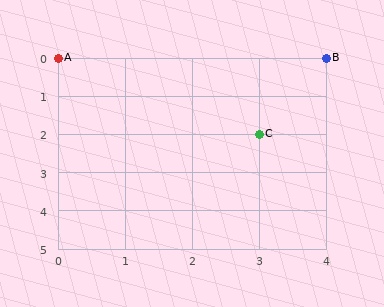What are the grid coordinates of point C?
Point C is at grid coordinates (3, 2).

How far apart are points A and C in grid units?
Points A and C are 3 columns and 2 rows apart (about 3.6 grid units diagonally).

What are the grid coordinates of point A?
Point A is at grid coordinates (0, 0).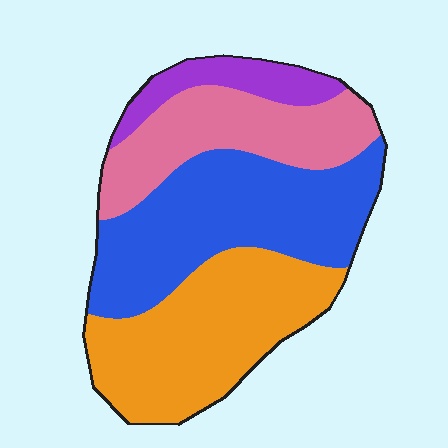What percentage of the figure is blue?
Blue takes up between a quarter and a half of the figure.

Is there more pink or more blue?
Blue.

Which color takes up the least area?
Purple, at roughly 10%.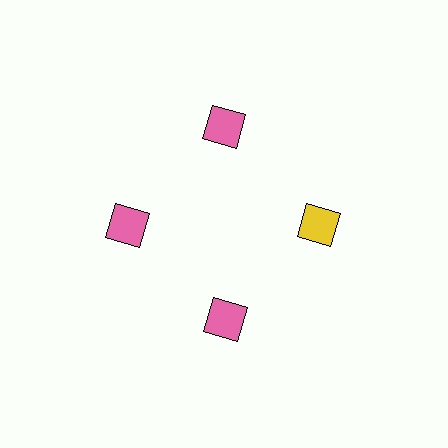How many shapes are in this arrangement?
There are 4 shapes arranged in a ring pattern.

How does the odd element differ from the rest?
It has a different color: yellow instead of pink.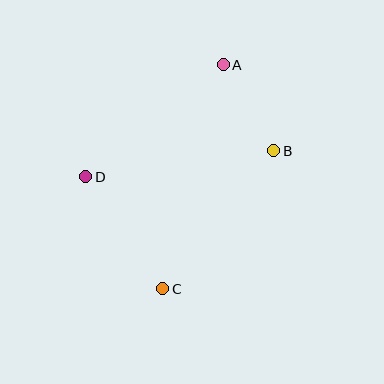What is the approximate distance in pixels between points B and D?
The distance between B and D is approximately 190 pixels.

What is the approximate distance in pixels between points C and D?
The distance between C and D is approximately 136 pixels.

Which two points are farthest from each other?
Points A and C are farthest from each other.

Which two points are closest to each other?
Points A and B are closest to each other.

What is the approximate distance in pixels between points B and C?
The distance between B and C is approximately 177 pixels.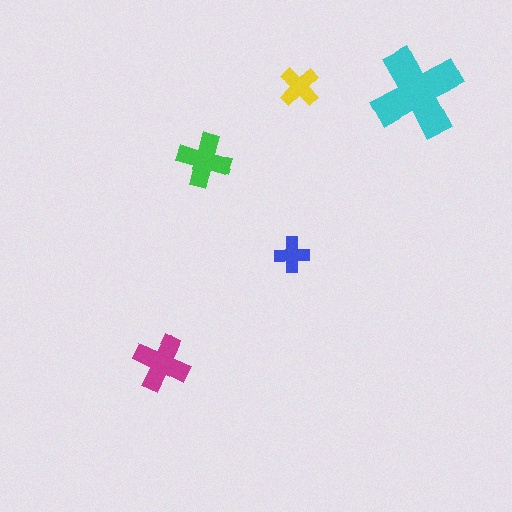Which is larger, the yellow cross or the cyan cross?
The cyan one.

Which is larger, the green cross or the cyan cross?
The cyan one.